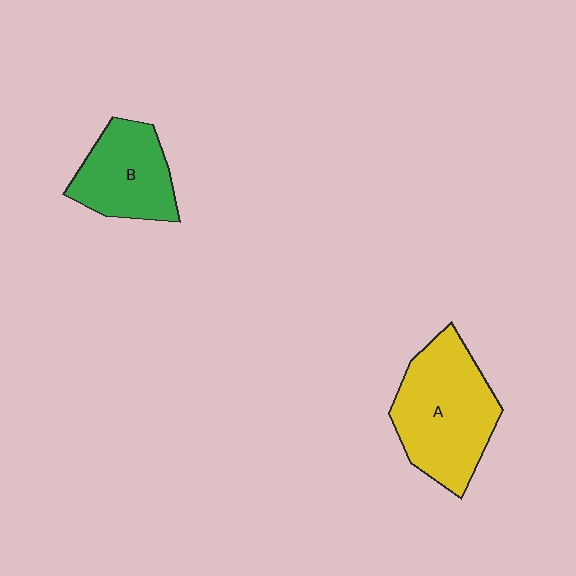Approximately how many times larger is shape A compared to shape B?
Approximately 1.5 times.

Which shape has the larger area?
Shape A (yellow).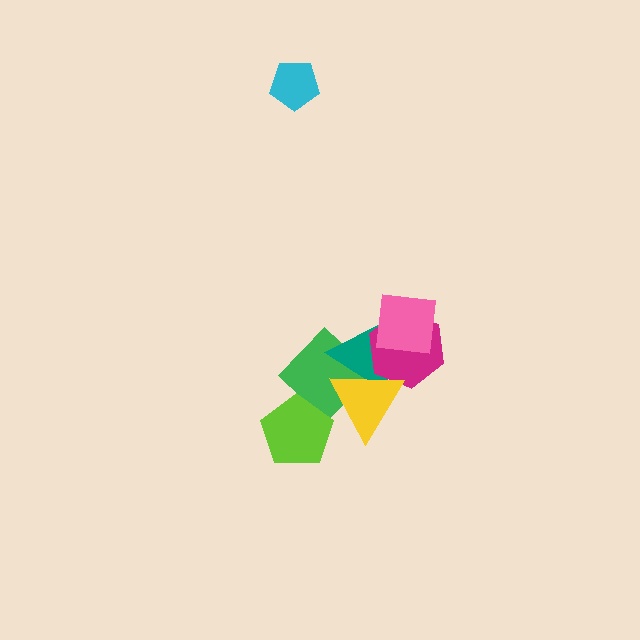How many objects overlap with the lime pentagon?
1 object overlaps with the lime pentagon.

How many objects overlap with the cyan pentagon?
0 objects overlap with the cyan pentagon.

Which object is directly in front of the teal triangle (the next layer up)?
The magenta hexagon is directly in front of the teal triangle.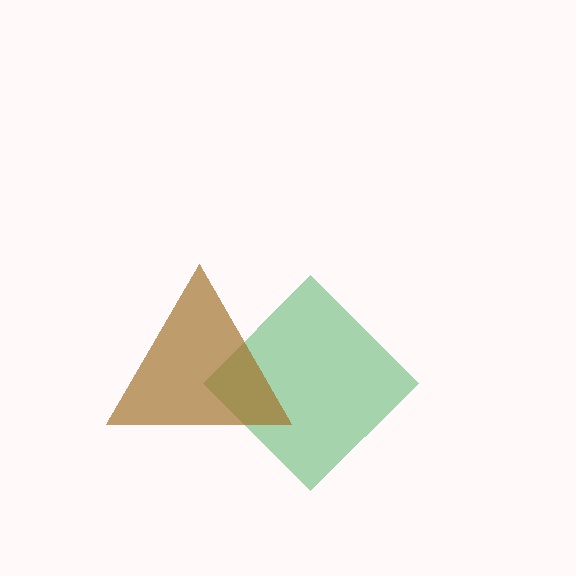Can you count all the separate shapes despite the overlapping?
Yes, there are 2 separate shapes.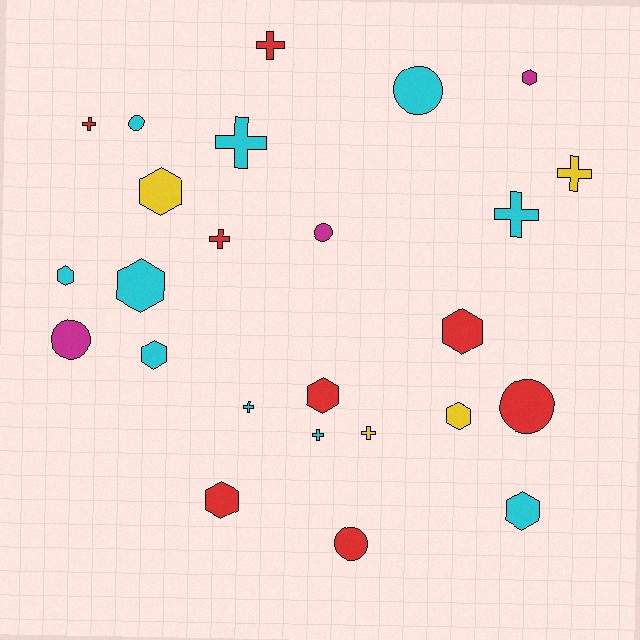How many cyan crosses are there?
There are 4 cyan crosses.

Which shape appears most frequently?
Hexagon, with 10 objects.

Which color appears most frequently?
Cyan, with 10 objects.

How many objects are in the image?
There are 25 objects.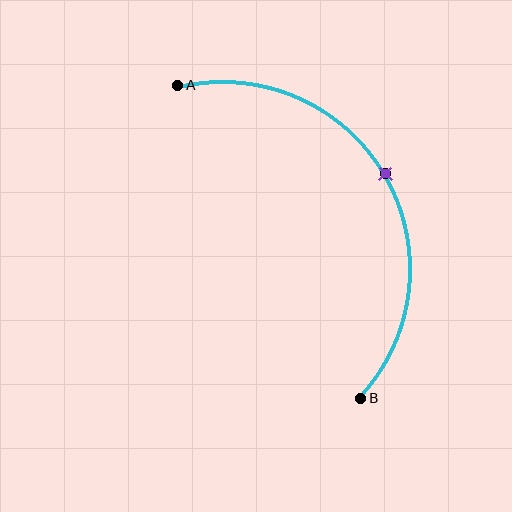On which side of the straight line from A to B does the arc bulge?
The arc bulges to the right of the straight line connecting A and B.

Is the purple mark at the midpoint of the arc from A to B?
Yes. The purple mark lies on the arc at equal arc-length from both A and B — it is the arc midpoint.